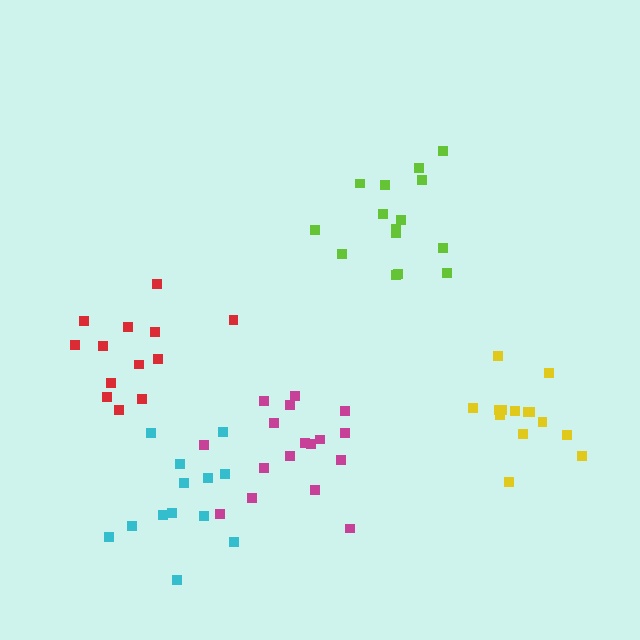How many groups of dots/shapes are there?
There are 5 groups.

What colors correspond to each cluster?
The clusters are colored: lime, magenta, red, yellow, cyan.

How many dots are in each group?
Group 1: 15 dots, Group 2: 17 dots, Group 3: 13 dots, Group 4: 14 dots, Group 5: 13 dots (72 total).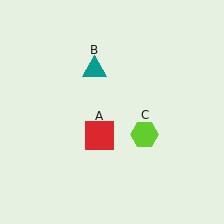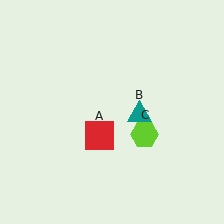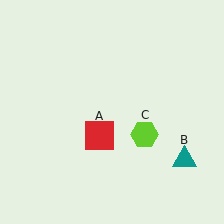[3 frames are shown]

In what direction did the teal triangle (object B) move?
The teal triangle (object B) moved down and to the right.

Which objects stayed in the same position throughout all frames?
Red square (object A) and lime hexagon (object C) remained stationary.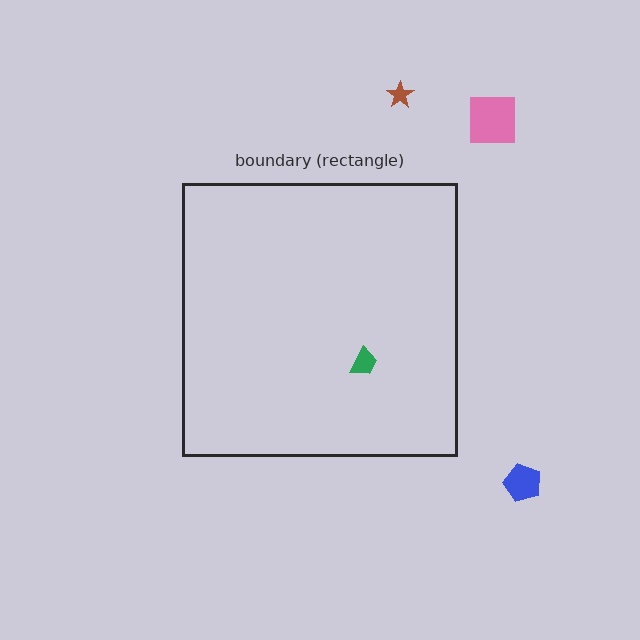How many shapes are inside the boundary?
1 inside, 3 outside.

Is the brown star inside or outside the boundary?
Outside.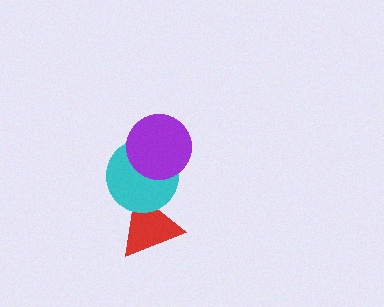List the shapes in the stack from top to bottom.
From top to bottom: the purple circle, the cyan circle, the red triangle.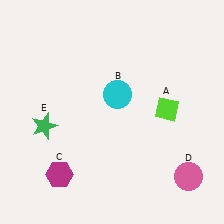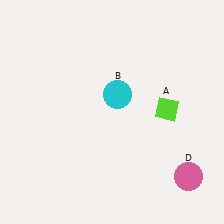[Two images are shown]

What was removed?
The green star (E), the magenta hexagon (C) were removed in Image 2.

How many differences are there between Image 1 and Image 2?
There are 2 differences between the two images.